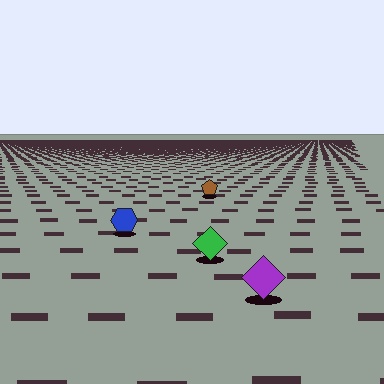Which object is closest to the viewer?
The purple diamond is closest. The texture marks near it are larger and more spread out.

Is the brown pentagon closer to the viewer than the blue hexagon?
No. The blue hexagon is closer — you can tell from the texture gradient: the ground texture is coarser near it.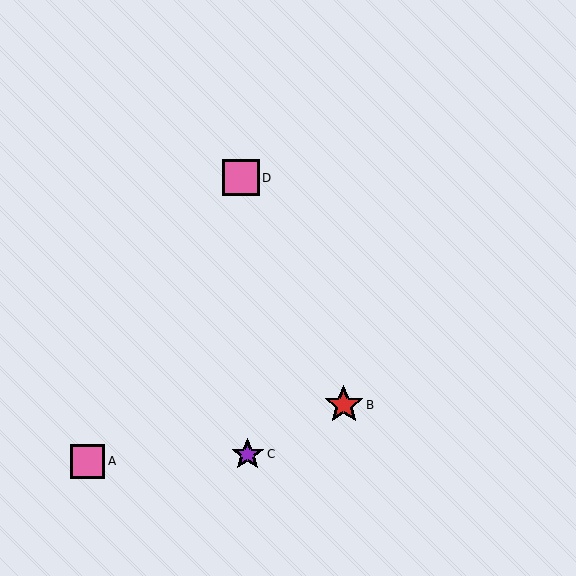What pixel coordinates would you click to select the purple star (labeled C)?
Click at (248, 454) to select the purple star C.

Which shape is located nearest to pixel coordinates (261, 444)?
The purple star (labeled C) at (248, 454) is nearest to that location.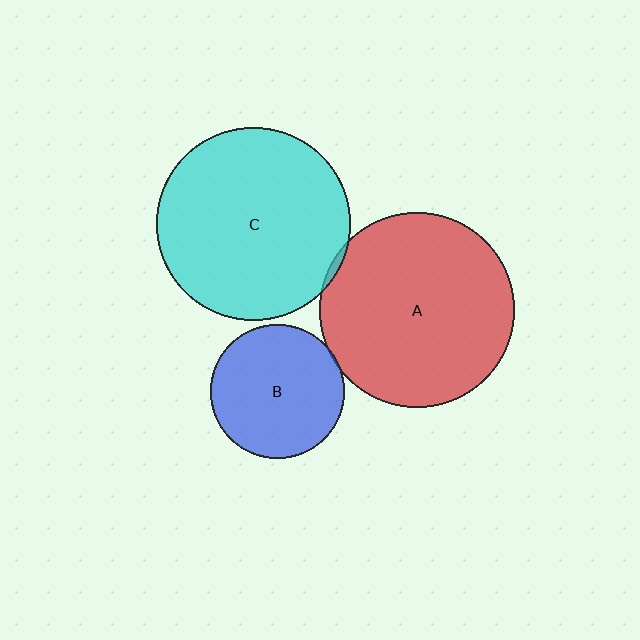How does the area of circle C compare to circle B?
Approximately 2.1 times.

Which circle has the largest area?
Circle A (red).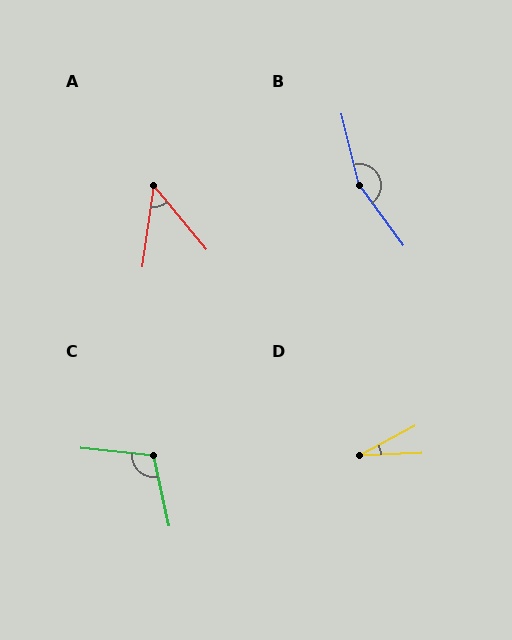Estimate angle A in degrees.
Approximately 48 degrees.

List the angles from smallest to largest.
D (26°), A (48°), C (108°), B (157°).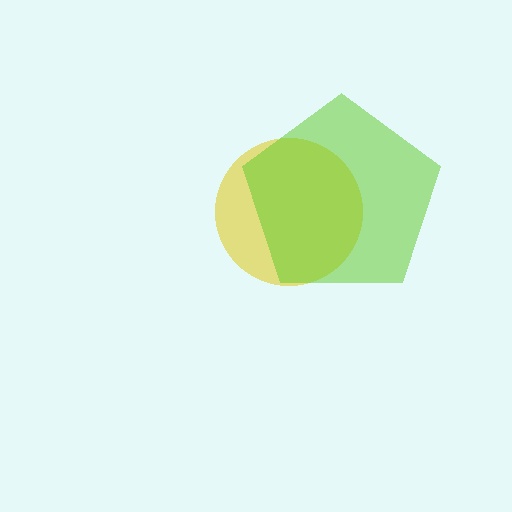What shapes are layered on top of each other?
The layered shapes are: a yellow circle, a lime pentagon.